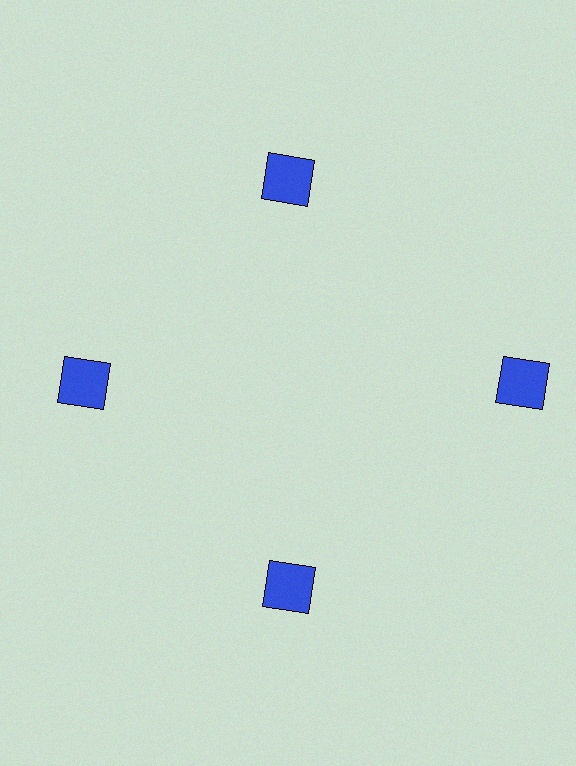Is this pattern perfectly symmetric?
No. The 4 blue squares are arranged in a ring, but one element near the 3 o'clock position is pushed outward from the center, breaking the 4-fold rotational symmetry.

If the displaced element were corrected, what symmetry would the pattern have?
It would have 4-fold rotational symmetry — the pattern would map onto itself every 90 degrees.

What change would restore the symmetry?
The symmetry would be restored by moving it inward, back onto the ring so that all 4 squares sit at equal angles and equal distance from the center.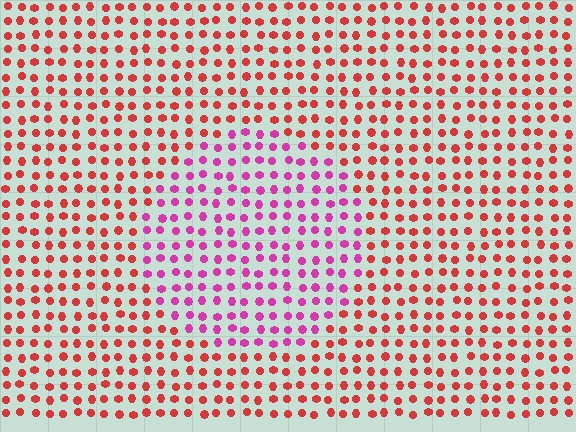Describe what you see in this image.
The image is filled with small red elements in a uniform arrangement. A circle-shaped region is visible where the elements are tinted to a slightly different hue, forming a subtle color boundary.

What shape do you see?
I see a circle.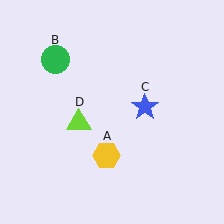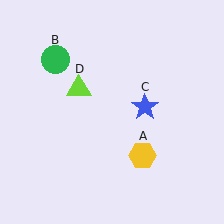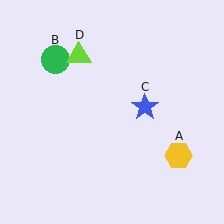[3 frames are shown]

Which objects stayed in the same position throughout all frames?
Green circle (object B) and blue star (object C) remained stationary.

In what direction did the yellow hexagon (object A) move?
The yellow hexagon (object A) moved right.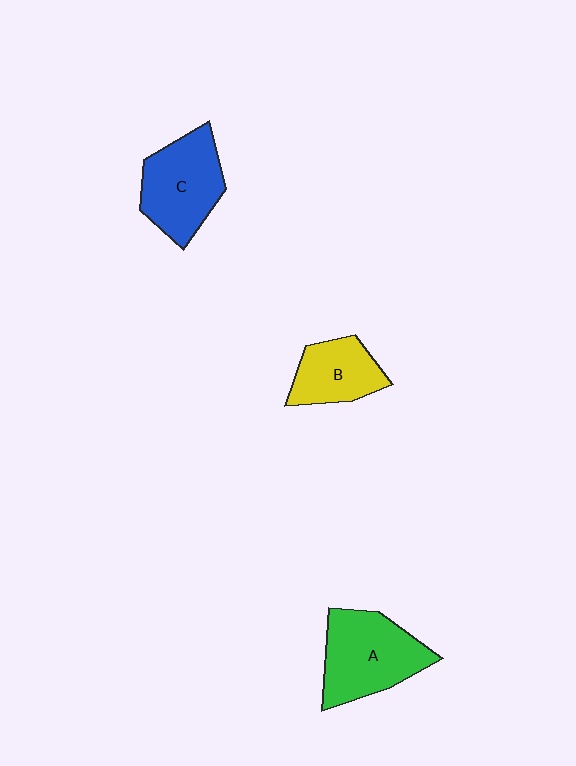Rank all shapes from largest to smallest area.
From largest to smallest: A (green), C (blue), B (yellow).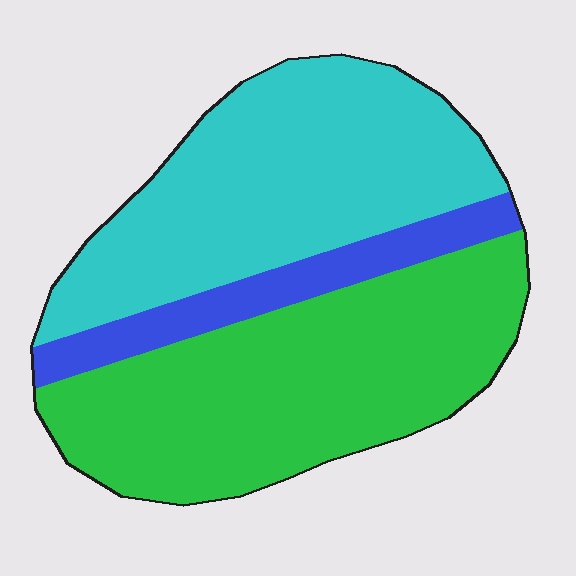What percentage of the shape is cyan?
Cyan takes up between a third and a half of the shape.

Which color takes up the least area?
Blue, at roughly 15%.